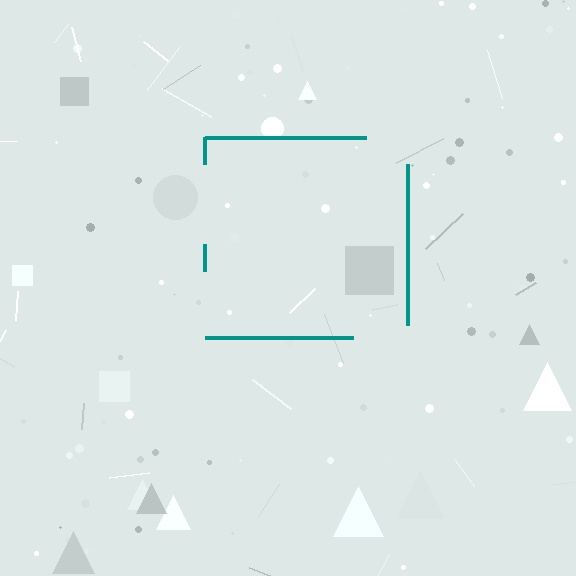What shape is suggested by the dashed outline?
The dashed outline suggests a square.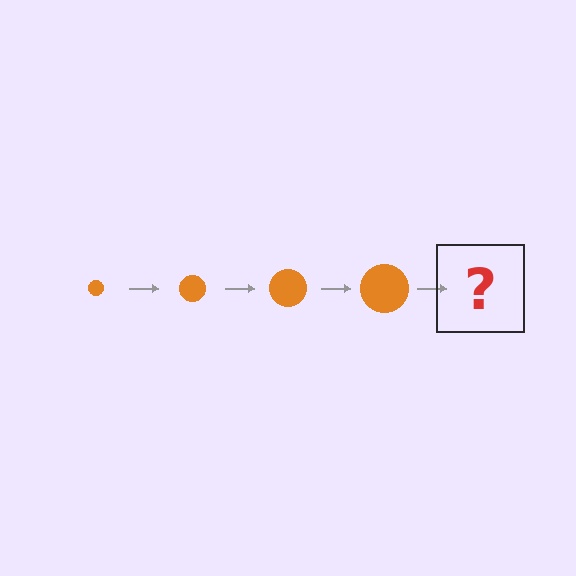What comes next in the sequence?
The next element should be an orange circle, larger than the previous one.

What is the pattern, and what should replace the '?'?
The pattern is that the circle gets progressively larger each step. The '?' should be an orange circle, larger than the previous one.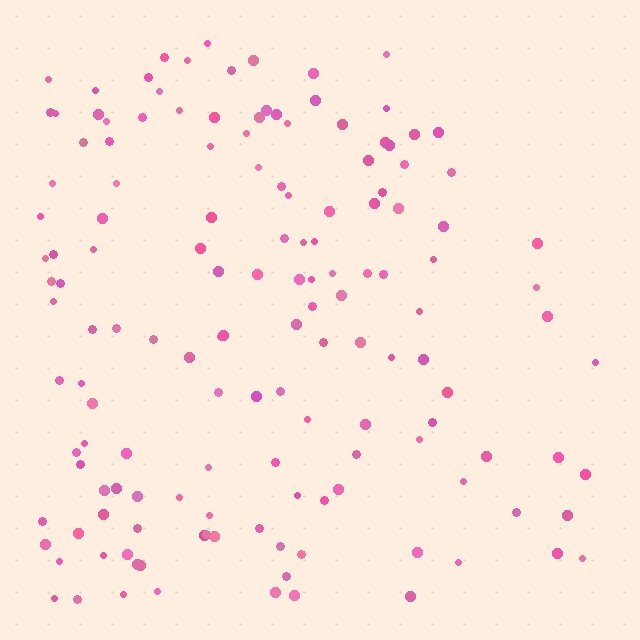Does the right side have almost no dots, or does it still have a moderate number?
Still a moderate number, just noticeably fewer than the left.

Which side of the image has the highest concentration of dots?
The left.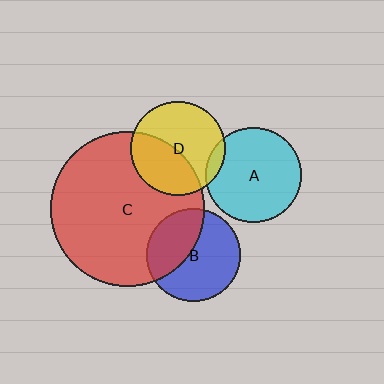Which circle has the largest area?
Circle C (red).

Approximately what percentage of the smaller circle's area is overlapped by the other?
Approximately 40%.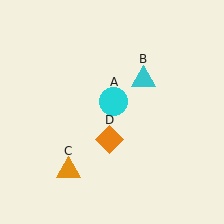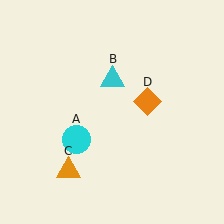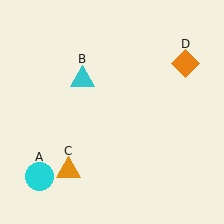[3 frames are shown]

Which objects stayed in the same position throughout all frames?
Orange triangle (object C) remained stationary.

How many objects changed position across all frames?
3 objects changed position: cyan circle (object A), cyan triangle (object B), orange diamond (object D).